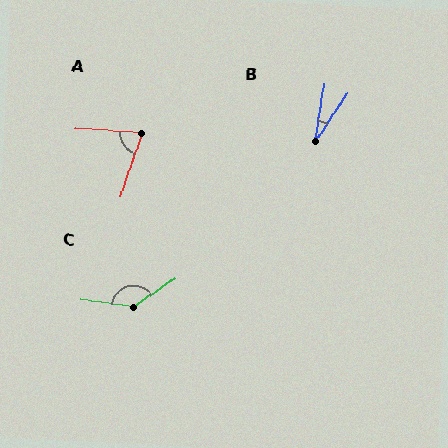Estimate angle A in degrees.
Approximately 76 degrees.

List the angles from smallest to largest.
B (25°), A (76°), C (138°).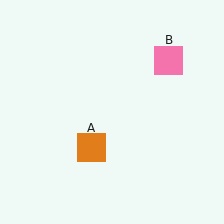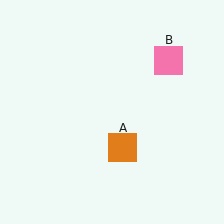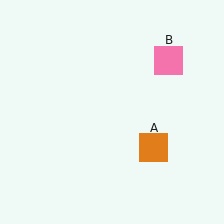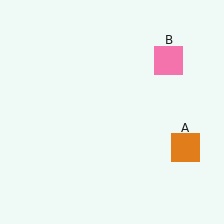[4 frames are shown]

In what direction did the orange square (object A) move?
The orange square (object A) moved right.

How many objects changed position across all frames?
1 object changed position: orange square (object A).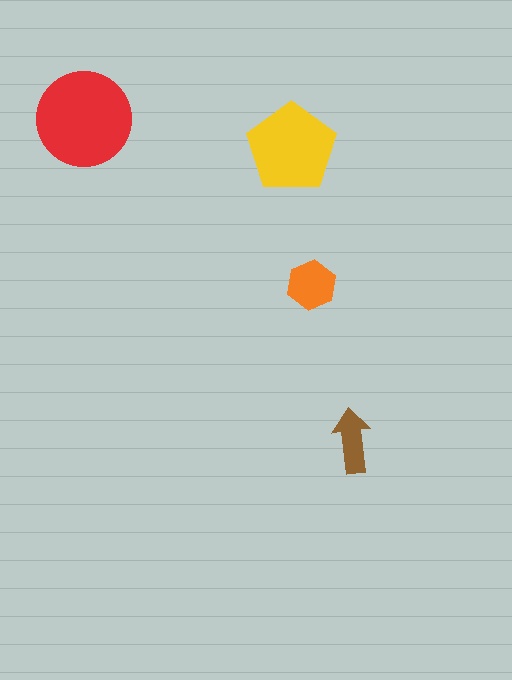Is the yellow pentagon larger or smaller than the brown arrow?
Larger.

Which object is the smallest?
The brown arrow.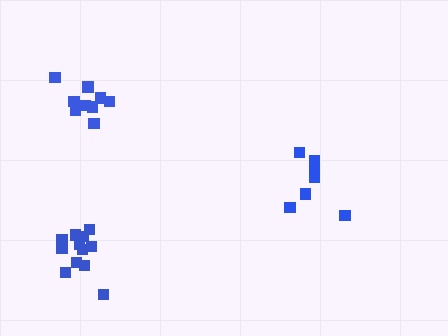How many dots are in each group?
Group 1: 12 dots, Group 2: 7 dots, Group 3: 10 dots (29 total).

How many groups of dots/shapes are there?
There are 3 groups.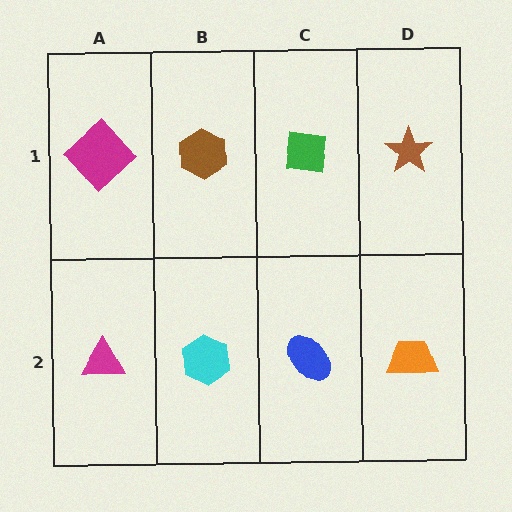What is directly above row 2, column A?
A magenta diamond.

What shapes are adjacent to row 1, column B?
A cyan hexagon (row 2, column B), a magenta diamond (row 1, column A), a green square (row 1, column C).